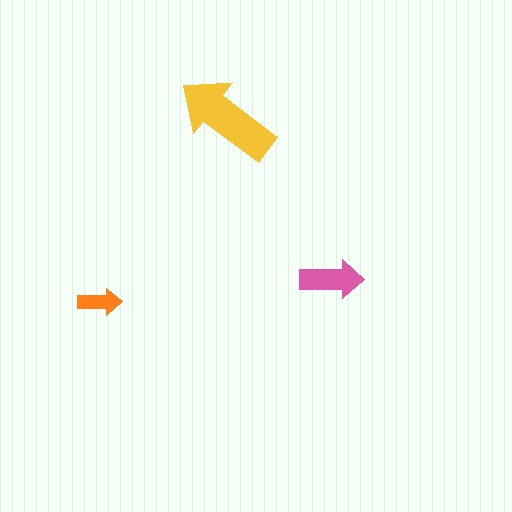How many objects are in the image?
There are 3 objects in the image.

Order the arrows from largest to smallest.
the yellow one, the pink one, the orange one.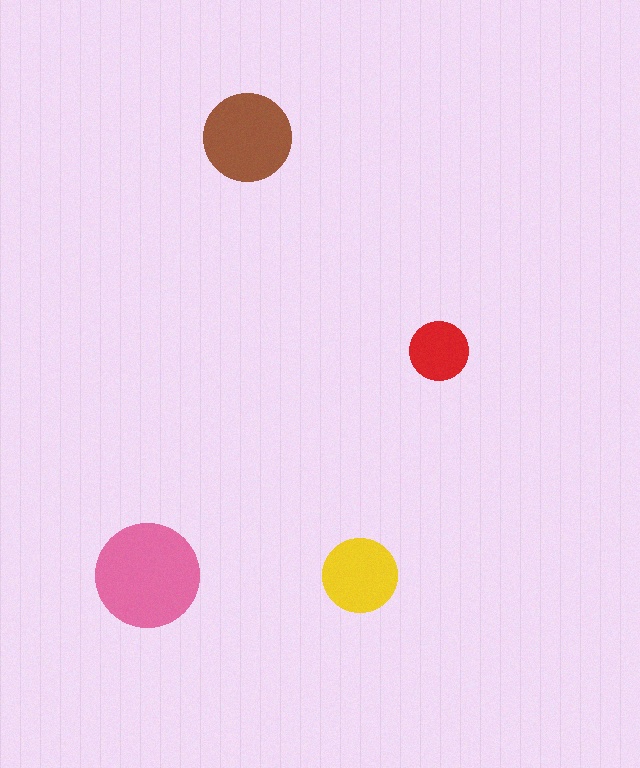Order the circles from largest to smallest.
the pink one, the brown one, the yellow one, the red one.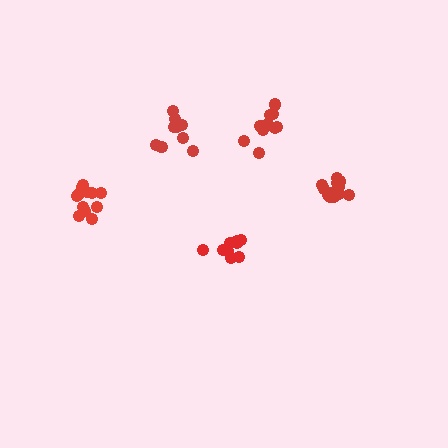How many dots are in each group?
Group 1: 10 dots, Group 2: 9 dots, Group 3: 12 dots, Group 4: 13 dots, Group 5: 9 dots (53 total).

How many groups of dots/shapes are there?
There are 5 groups.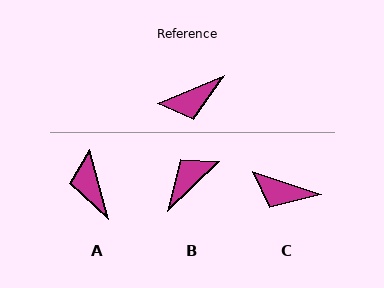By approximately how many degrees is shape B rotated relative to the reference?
Approximately 159 degrees clockwise.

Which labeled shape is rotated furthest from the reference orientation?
B, about 159 degrees away.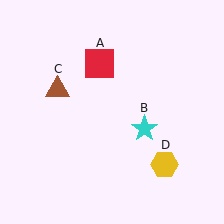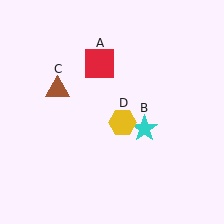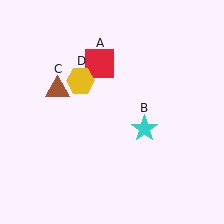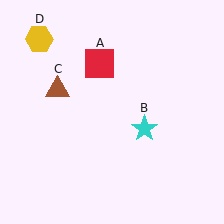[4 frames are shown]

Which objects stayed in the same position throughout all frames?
Red square (object A) and cyan star (object B) and brown triangle (object C) remained stationary.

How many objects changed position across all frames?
1 object changed position: yellow hexagon (object D).